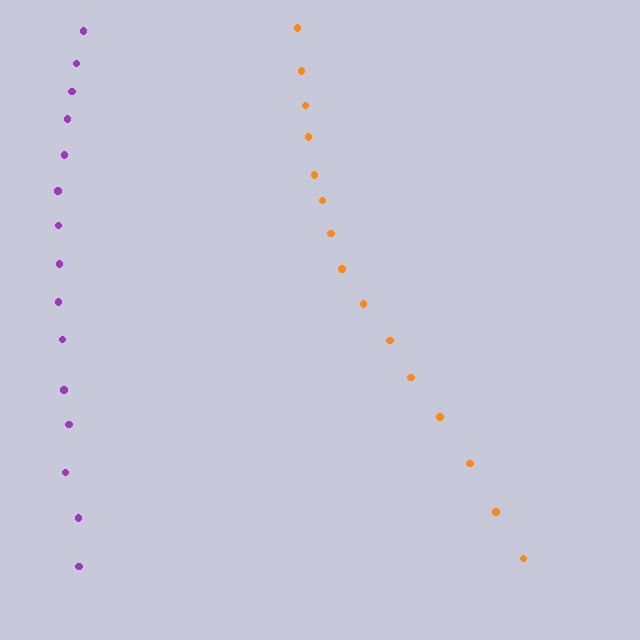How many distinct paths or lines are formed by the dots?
There are 2 distinct paths.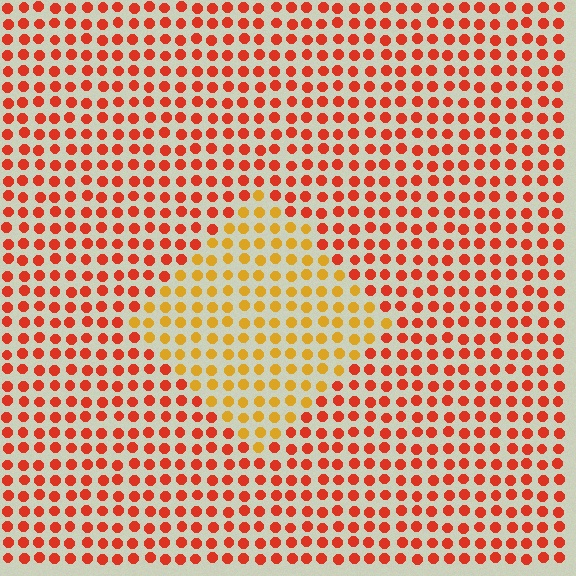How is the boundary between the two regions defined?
The boundary is defined purely by a slight shift in hue (about 37 degrees). Spacing, size, and orientation are identical on both sides.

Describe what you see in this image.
The image is filled with small red elements in a uniform arrangement. A diamond-shaped region is visible where the elements are tinted to a slightly different hue, forming a subtle color boundary.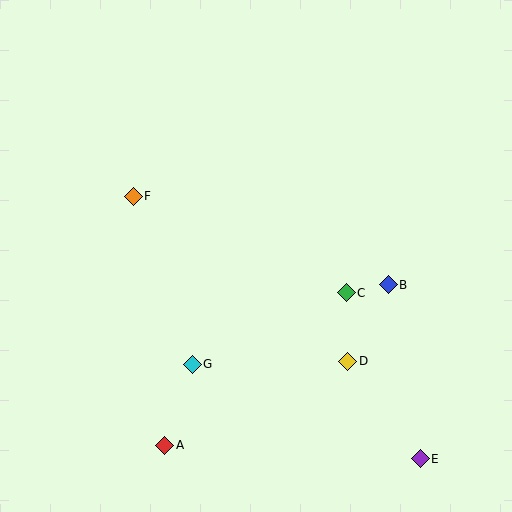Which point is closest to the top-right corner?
Point B is closest to the top-right corner.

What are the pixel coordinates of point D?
Point D is at (348, 361).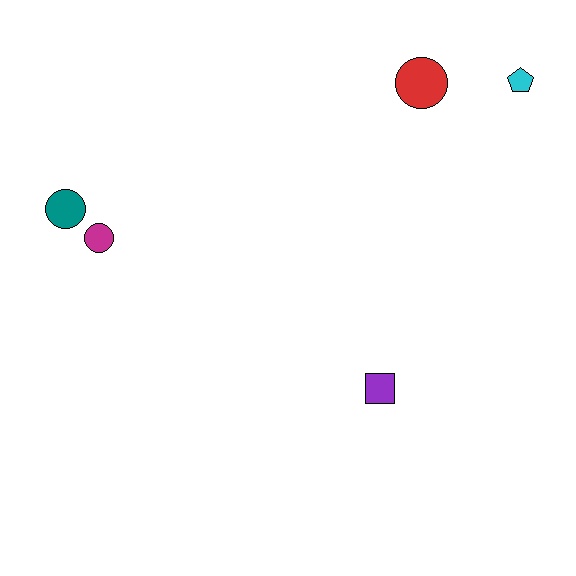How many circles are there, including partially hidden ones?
There are 3 circles.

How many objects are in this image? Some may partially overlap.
There are 5 objects.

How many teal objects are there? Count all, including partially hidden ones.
There is 1 teal object.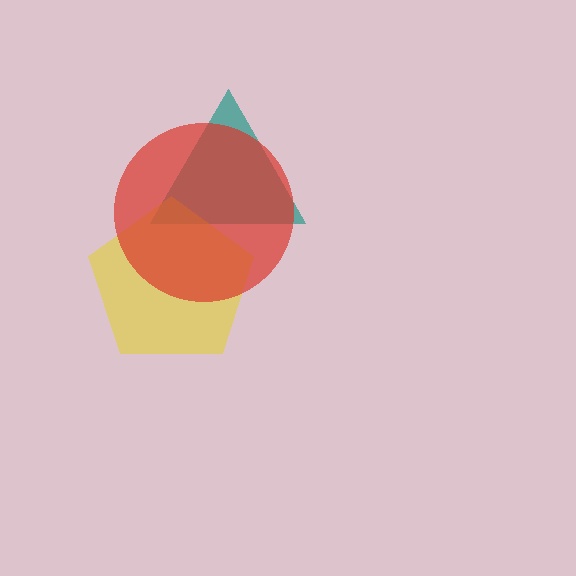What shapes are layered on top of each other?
The layered shapes are: a teal triangle, a yellow pentagon, a red circle.